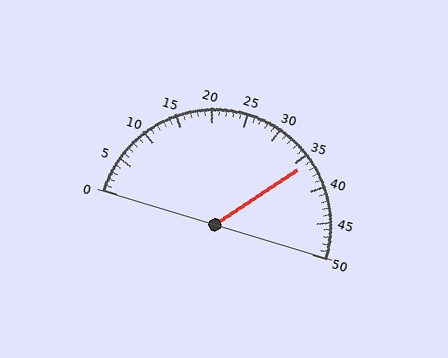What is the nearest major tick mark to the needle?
The nearest major tick mark is 35.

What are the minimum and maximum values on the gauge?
The gauge ranges from 0 to 50.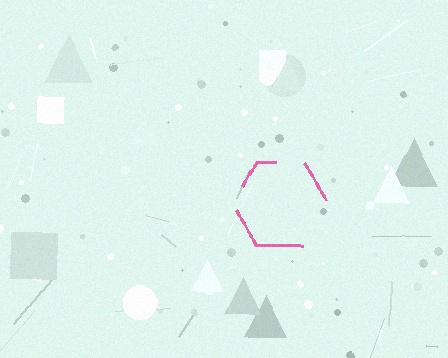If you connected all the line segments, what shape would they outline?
They would outline a hexagon.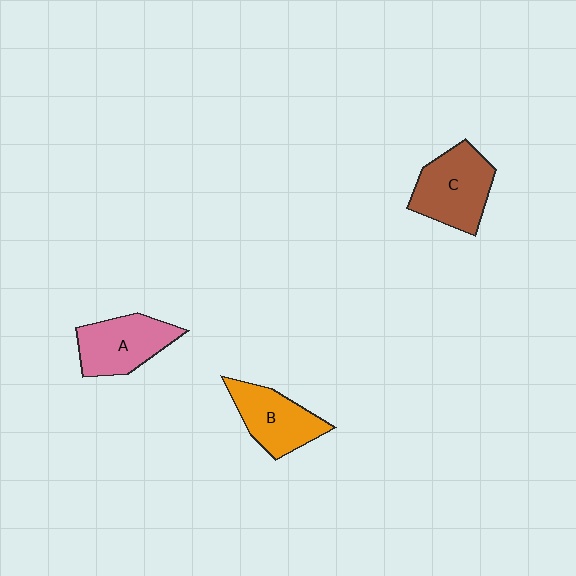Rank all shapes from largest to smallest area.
From largest to smallest: C (brown), A (pink), B (orange).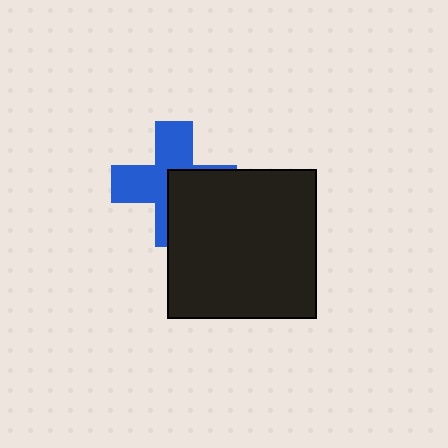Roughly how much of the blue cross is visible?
About half of it is visible (roughly 57%).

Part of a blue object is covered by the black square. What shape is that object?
It is a cross.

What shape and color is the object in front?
The object in front is a black square.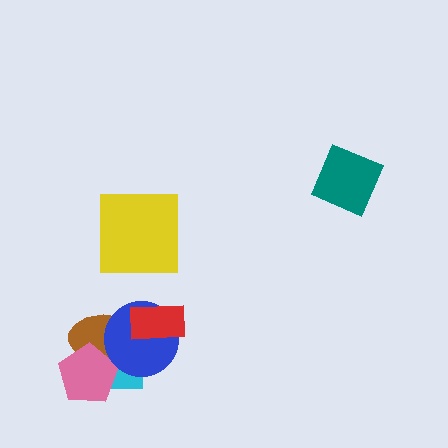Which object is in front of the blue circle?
The red rectangle is in front of the blue circle.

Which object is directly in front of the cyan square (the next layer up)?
The brown ellipse is directly in front of the cyan square.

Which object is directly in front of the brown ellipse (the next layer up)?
The pink pentagon is directly in front of the brown ellipse.